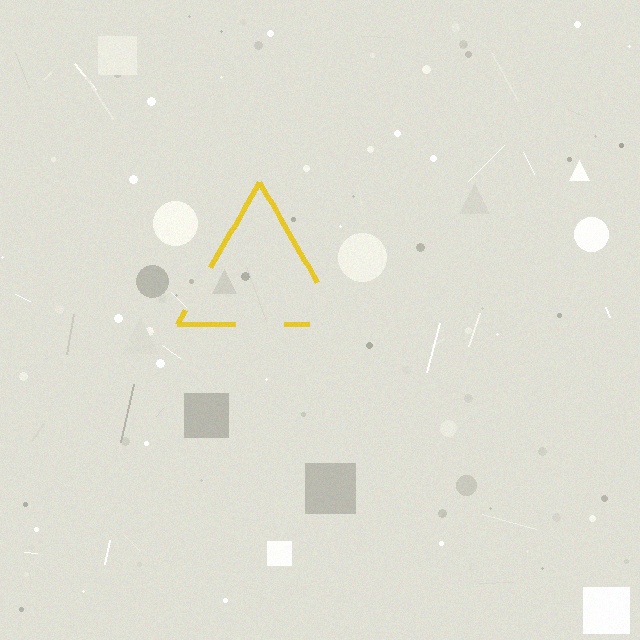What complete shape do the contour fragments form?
The contour fragments form a triangle.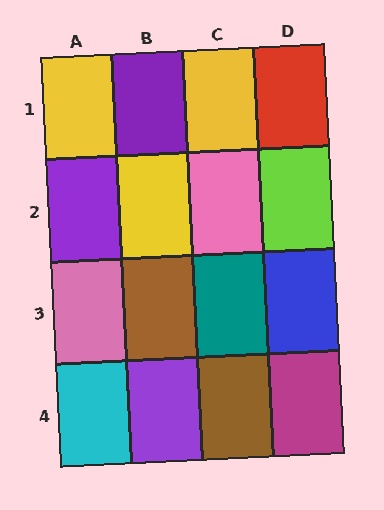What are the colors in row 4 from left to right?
Cyan, purple, brown, magenta.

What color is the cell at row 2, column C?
Pink.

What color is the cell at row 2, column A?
Purple.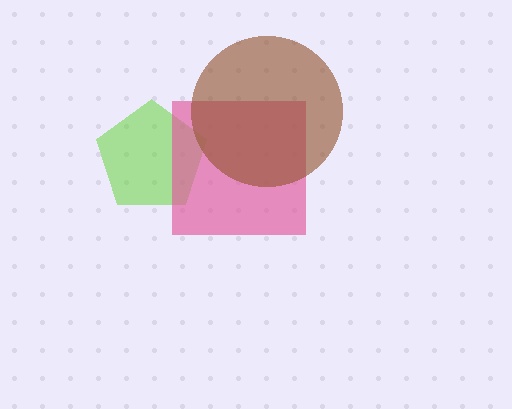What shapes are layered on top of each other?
The layered shapes are: a lime pentagon, a pink square, a brown circle.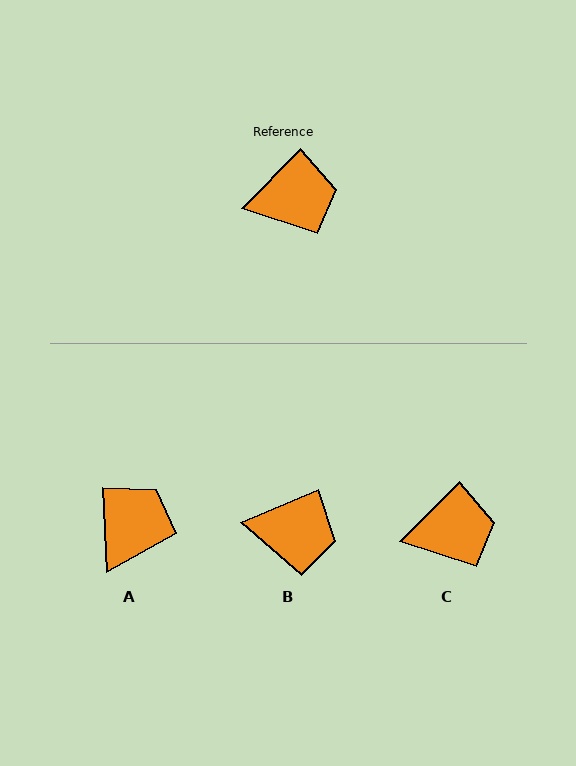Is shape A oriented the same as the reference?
No, it is off by about 47 degrees.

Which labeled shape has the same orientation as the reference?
C.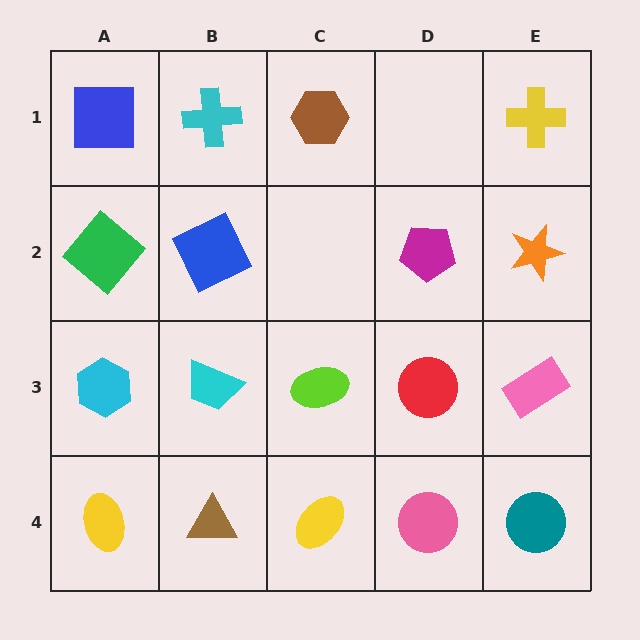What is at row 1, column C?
A brown hexagon.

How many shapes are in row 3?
5 shapes.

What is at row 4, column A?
A yellow ellipse.